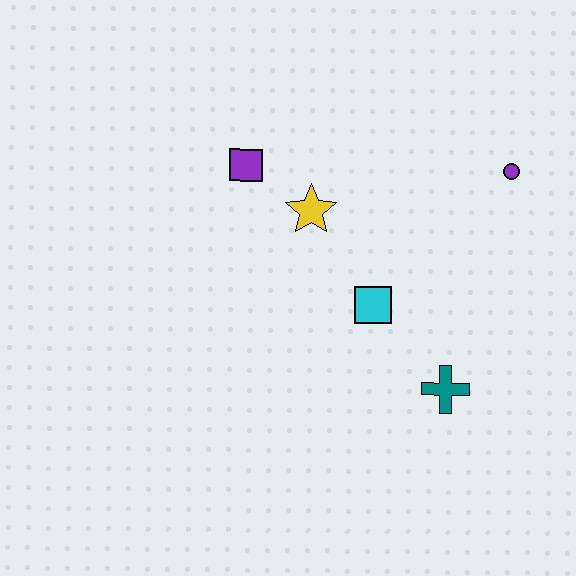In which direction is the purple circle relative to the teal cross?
The purple circle is above the teal cross.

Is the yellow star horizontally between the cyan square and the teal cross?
No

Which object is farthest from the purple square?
The teal cross is farthest from the purple square.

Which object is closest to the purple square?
The yellow star is closest to the purple square.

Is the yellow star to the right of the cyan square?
No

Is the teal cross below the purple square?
Yes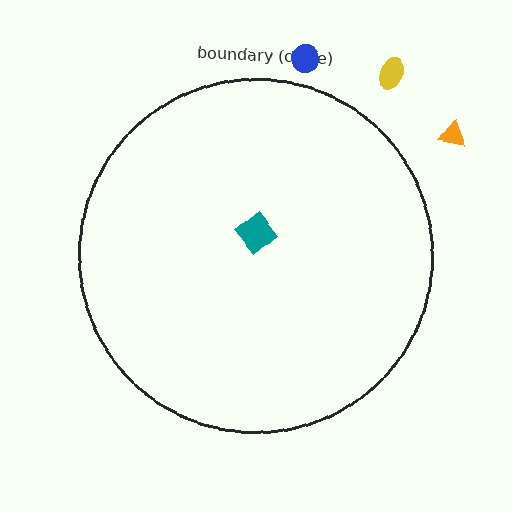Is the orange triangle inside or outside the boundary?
Outside.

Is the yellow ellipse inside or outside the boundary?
Outside.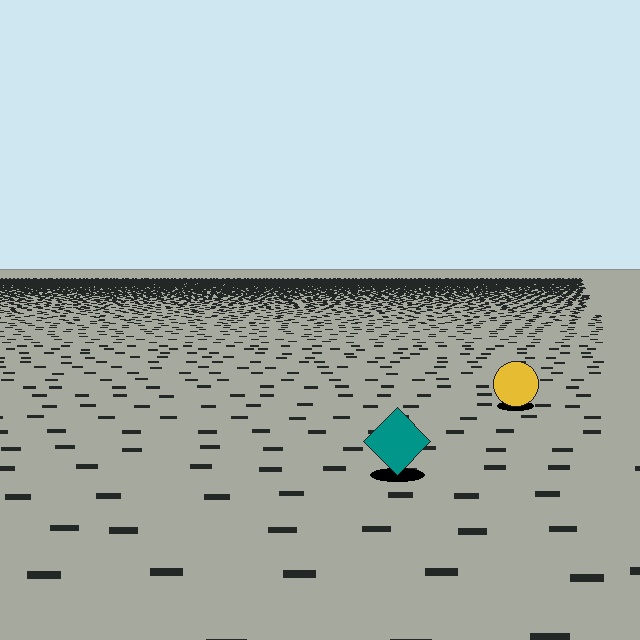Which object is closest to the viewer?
The teal diamond is closest. The texture marks near it are larger and more spread out.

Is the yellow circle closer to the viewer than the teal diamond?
No. The teal diamond is closer — you can tell from the texture gradient: the ground texture is coarser near it.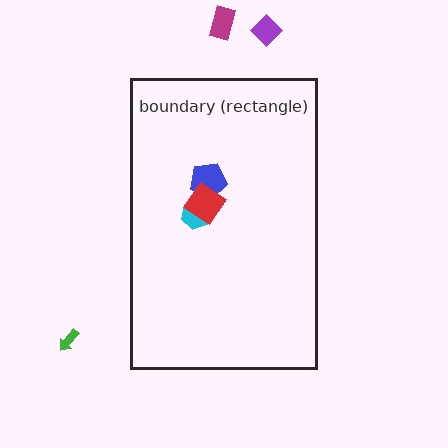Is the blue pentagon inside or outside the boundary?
Inside.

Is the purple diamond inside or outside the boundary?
Outside.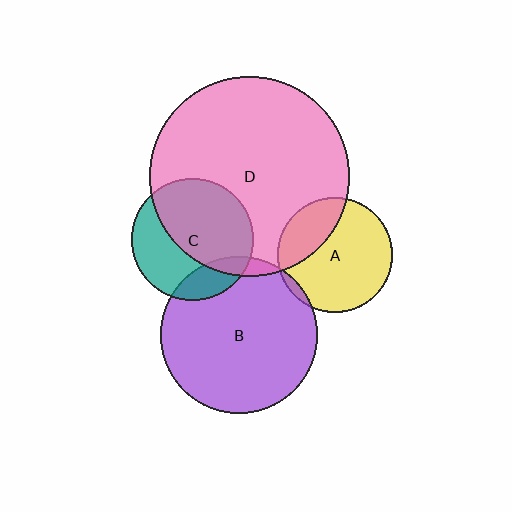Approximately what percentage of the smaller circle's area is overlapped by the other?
Approximately 25%.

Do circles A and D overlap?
Yes.